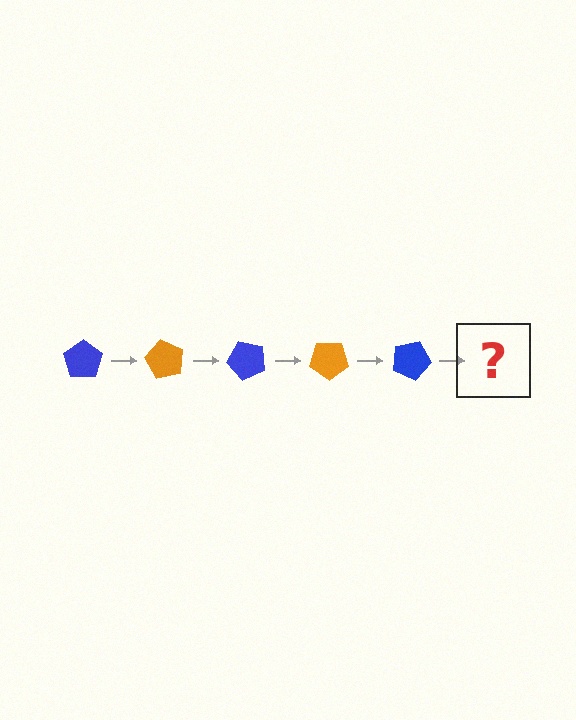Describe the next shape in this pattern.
It should be an orange pentagon, rotated 300 degrees from the start.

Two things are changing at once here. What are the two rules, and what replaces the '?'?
The two rules are that it rotates 60 degrees each step and the color cycles through blue and orange. The '?' should be an orange pentagon, rotated 300 degrees from the start.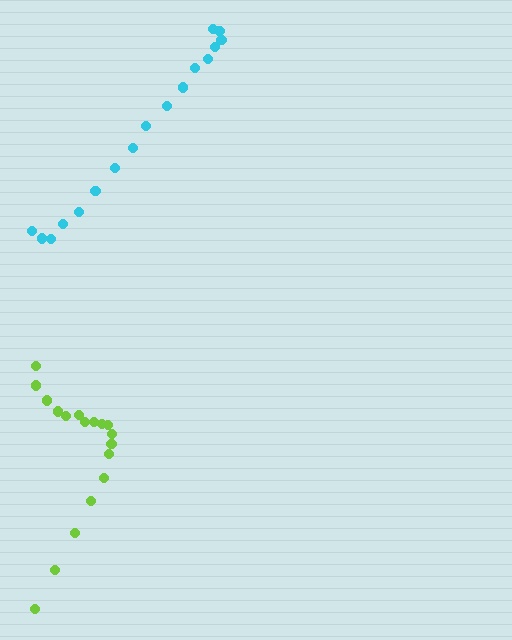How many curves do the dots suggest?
There are 2 distinct paths.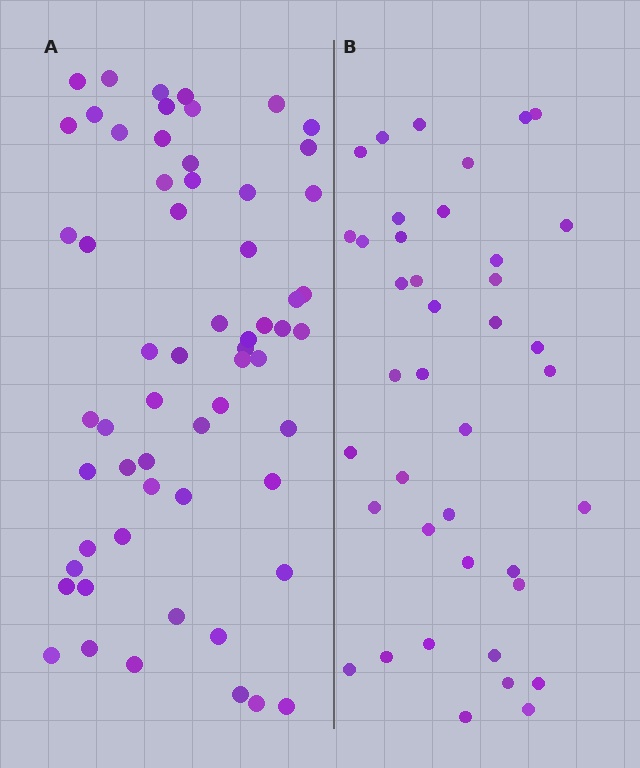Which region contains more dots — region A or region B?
Region A (the left region) has more dots.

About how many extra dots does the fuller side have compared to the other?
Region A has approximately 20 more dots than region B.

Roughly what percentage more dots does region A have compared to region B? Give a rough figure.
About 50% more.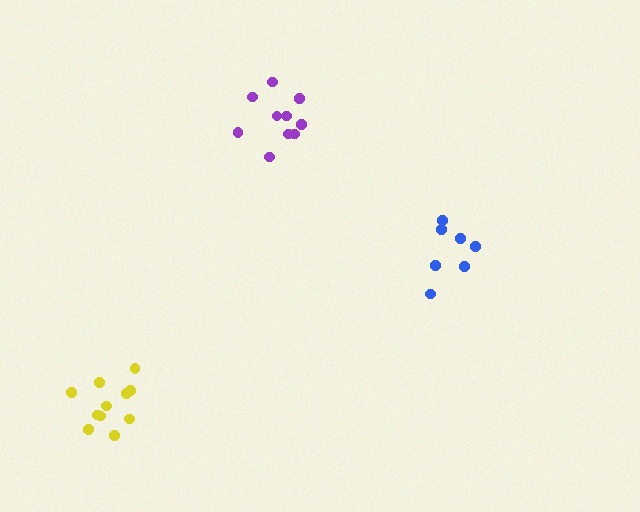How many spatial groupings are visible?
There are 3 spatial groupings.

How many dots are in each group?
Group 1: 11 dots, Group 2: 8 dots, Group 3: 10 dots (29 total).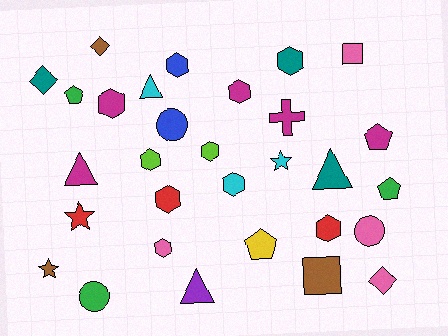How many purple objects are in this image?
There is 1 purple object.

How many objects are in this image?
There are 30 objects.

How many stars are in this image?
There are 3 stars.